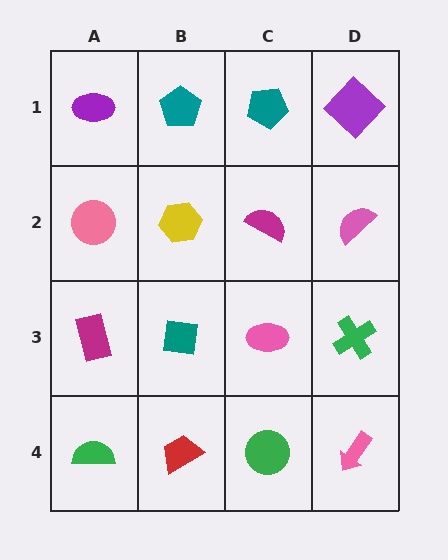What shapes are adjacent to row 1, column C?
A magenta semicircle (row 2, column C), a teal pentagon (row 1, column B), a purple diamond (row 1, column D).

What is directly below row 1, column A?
A pink circle.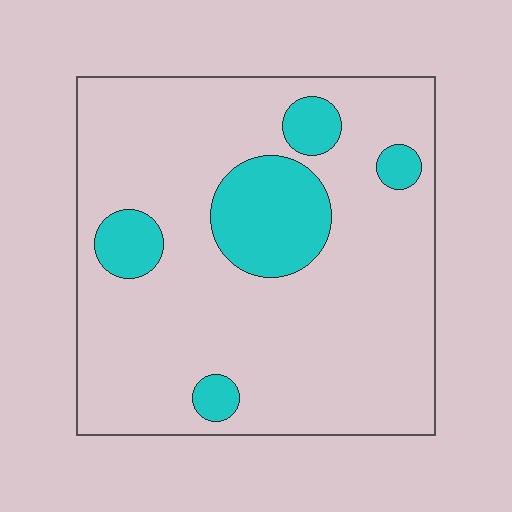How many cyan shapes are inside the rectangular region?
5.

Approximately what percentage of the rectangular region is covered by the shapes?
Approximately 15%.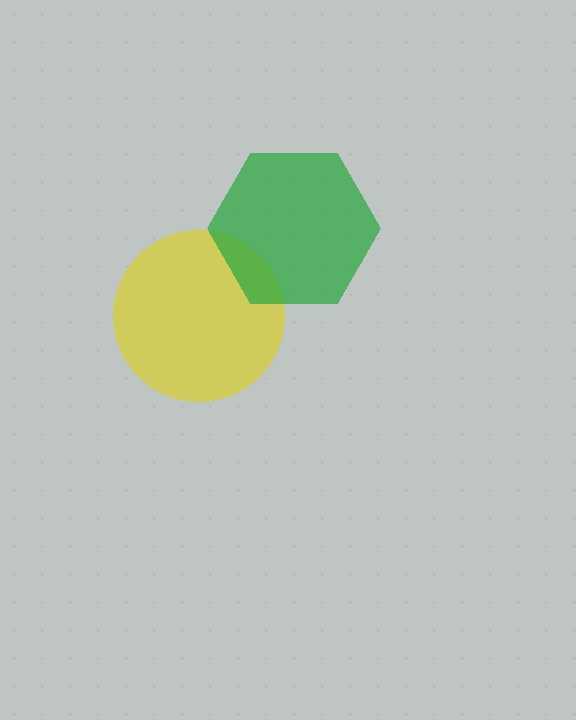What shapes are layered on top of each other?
The layered shapes are: a yellow circle, a green hexagon.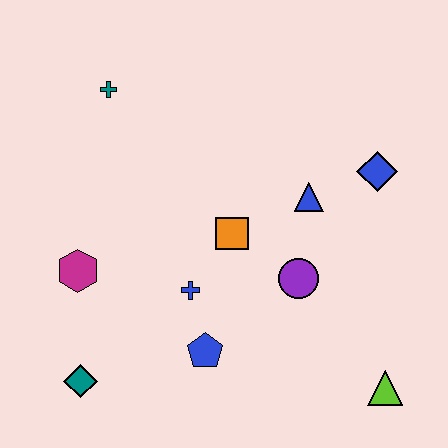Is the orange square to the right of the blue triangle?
No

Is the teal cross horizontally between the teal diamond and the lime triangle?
Yes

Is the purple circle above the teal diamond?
Yes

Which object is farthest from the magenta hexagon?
The lime triangle is farthest from the magenta hexagon.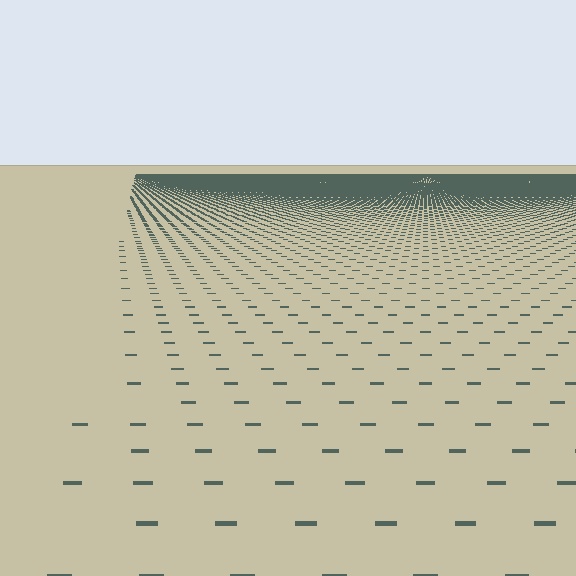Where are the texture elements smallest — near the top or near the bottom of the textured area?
Near the top.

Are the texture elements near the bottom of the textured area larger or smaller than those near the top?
Larger. Near the bottom, elements are closer to the viewer and appear at a bigger on-screen size.